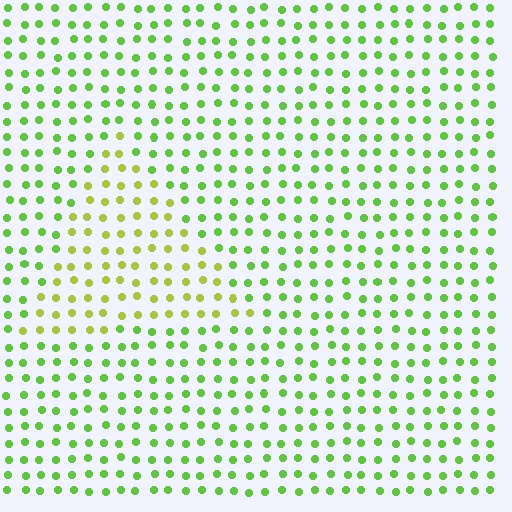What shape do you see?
I see a triangle.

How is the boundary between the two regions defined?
The boundary is defined purely by a slight shift in hue (about 32 degrees). Spacing, size, and orientation are identical on both sides.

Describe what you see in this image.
The image is filled with small lime elements in a uniform arrangement. A triangle-shaped region is visible where the elements are tinted to a slightly different hue, forming a subtle color boundary.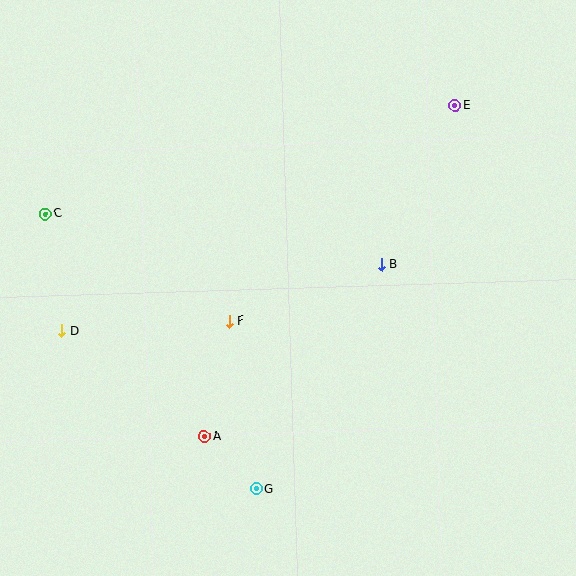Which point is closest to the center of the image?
Point F at (229, 321) is closest to the center.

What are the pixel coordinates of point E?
Point E is at (455, 106).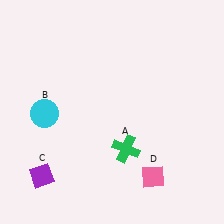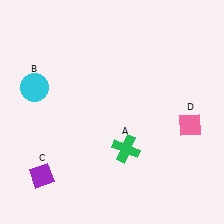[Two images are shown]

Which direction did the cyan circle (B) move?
The cyan circle (B) moved up.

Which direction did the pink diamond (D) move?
The pink diamond (D) moved up.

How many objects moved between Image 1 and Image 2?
2 objects moved between the two images.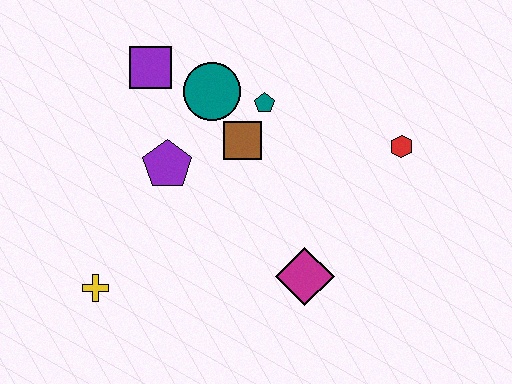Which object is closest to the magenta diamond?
The brown square is closest to the magenta diamond.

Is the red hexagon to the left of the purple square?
No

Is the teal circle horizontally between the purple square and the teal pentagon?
Yes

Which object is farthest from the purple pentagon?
The red hexagon is farthest from the purple pentagon.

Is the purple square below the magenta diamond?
No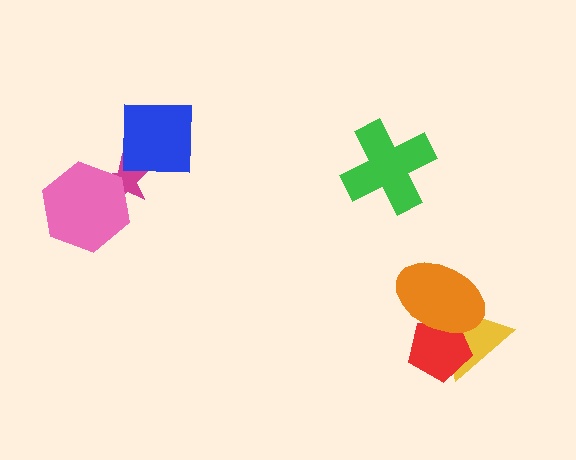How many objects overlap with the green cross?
0 objects overlap with the green cross.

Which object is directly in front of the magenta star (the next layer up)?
The blue square is directly in front of the magenta star.